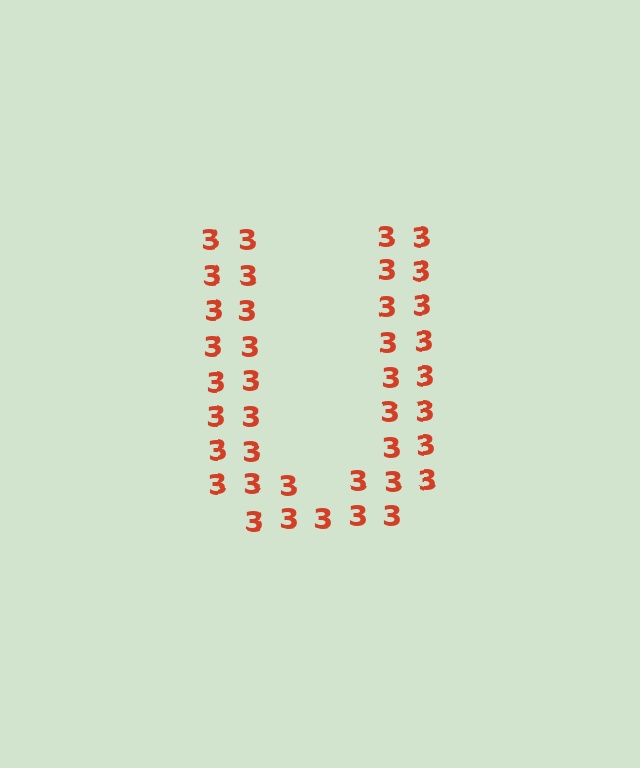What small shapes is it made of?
It is made of small digit 3's.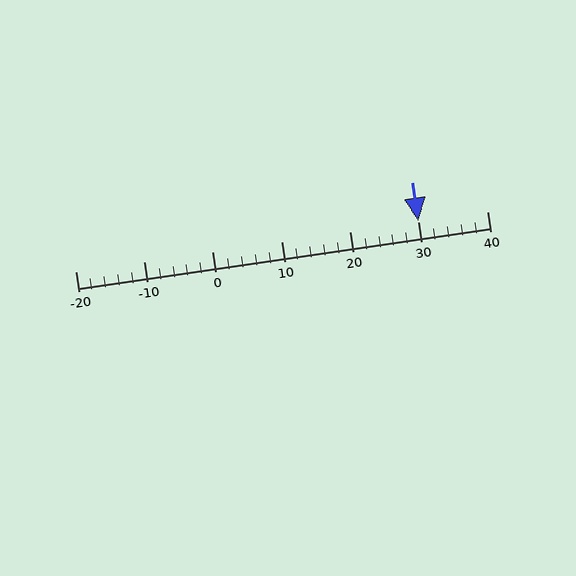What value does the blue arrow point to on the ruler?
The blue arrow points to approximately 30.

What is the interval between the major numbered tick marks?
The major tick marks are spaced 10 units apart.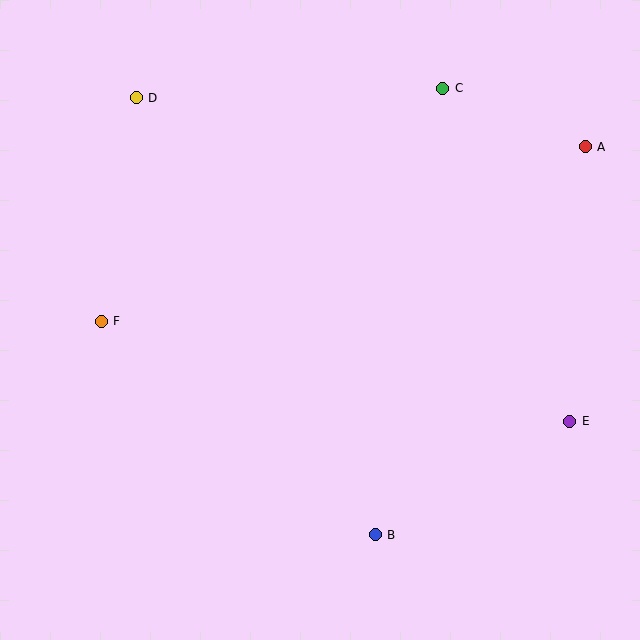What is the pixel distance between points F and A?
The distance between F and A is 514 pixels.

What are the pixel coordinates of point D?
Point D is at (136, 98).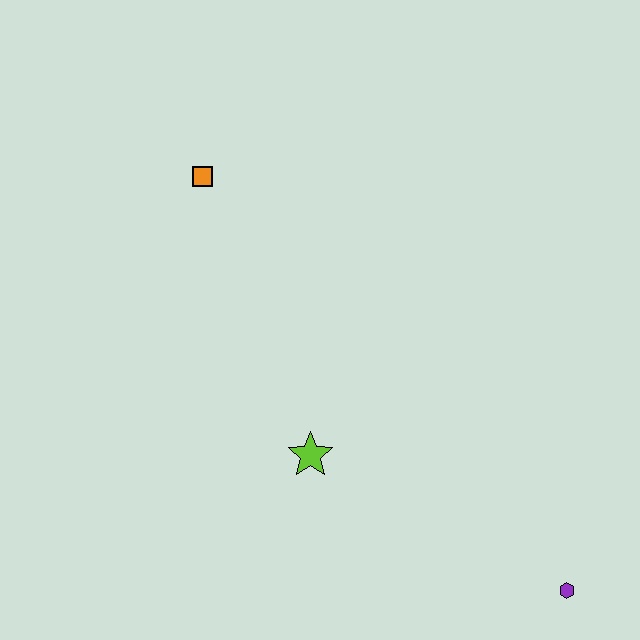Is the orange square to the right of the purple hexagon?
No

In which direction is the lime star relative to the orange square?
The lime star is below the orange square.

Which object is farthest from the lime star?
The orange square is farthest from the lime star.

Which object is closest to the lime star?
The purple hexagon is closest to the lime star.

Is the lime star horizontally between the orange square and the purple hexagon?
Yes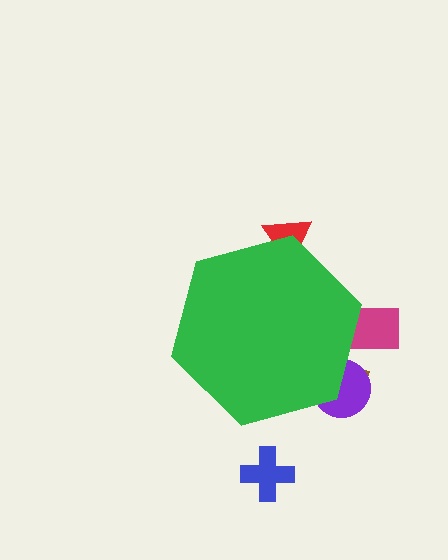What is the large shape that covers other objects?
A green hexagon.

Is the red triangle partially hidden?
Yes, the red triangle is partially hidden behind the green hexagon.